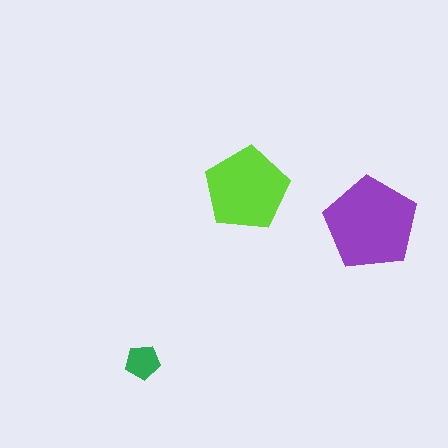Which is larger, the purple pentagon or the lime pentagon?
The purple one.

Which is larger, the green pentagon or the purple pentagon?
The purple one.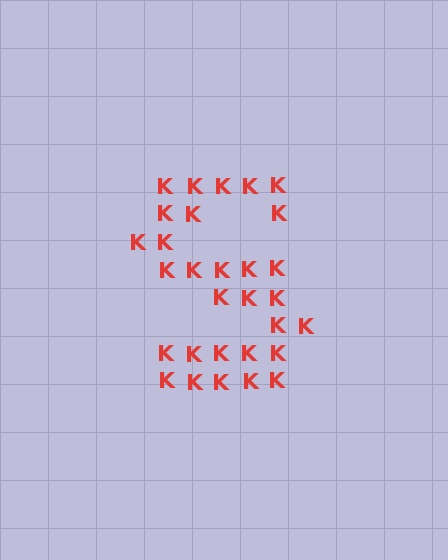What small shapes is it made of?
It is made of small letter K's.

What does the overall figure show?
The overall figure shows the letter S.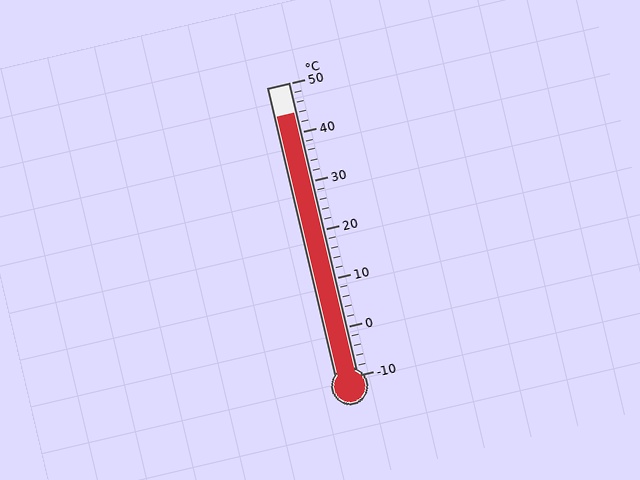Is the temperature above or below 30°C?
The temperature is above 30°C.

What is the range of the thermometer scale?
The thermometer scale ranges from -10°C to 50°C.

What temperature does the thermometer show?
The thermometer shows approximately 44°C.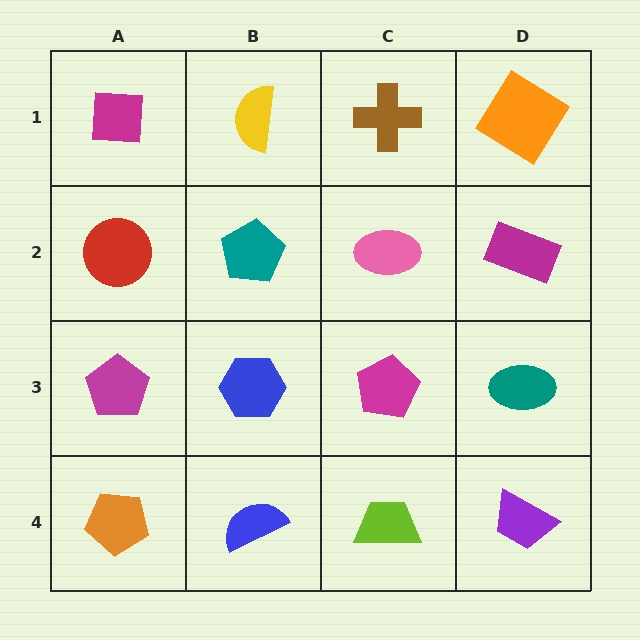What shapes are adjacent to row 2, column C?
A brown cross (row 1, column C), a magenta pentagon (row 3, column C), a teal pentagon (row 2, column B), a magenta rectangle (row 2, column D).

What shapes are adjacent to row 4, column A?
A magenta pentagon (row 3, column A), a blue semicircle (row 4, column B).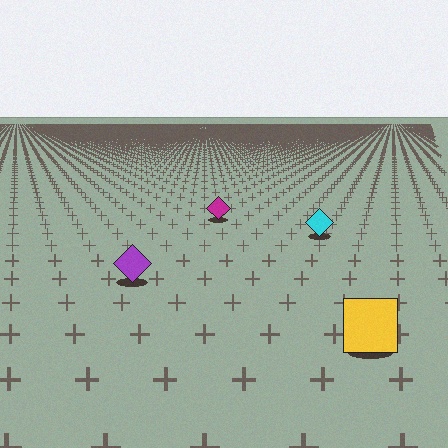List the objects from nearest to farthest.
From nearest to farthest: the yellow square, the purple diamond, the cyan diamond, the magenta diamond.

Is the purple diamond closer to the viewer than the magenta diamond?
Yes. The purple diamond is closer — you can tell from the texture gradient: the ground texture is coarser near it.